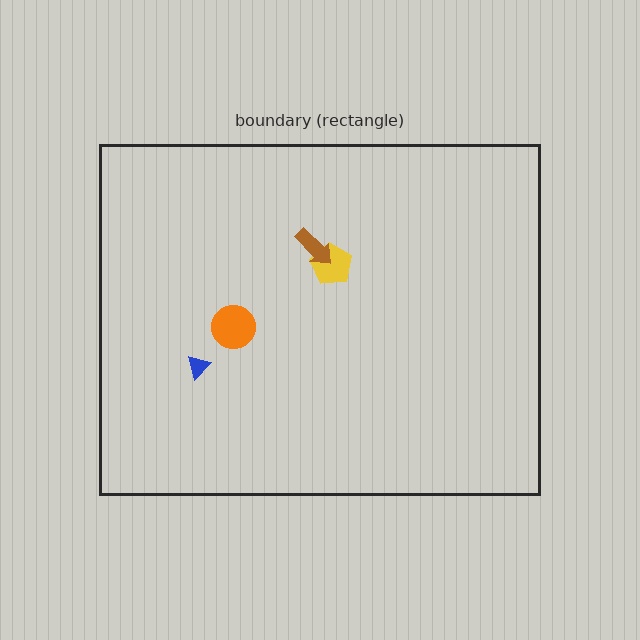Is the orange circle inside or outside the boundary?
Inside.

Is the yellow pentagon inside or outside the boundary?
Inside.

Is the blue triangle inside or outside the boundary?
Inside.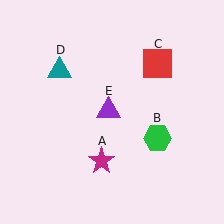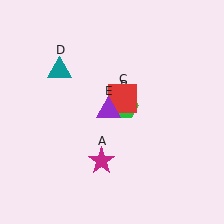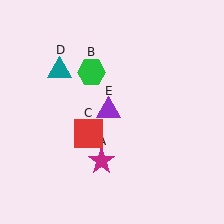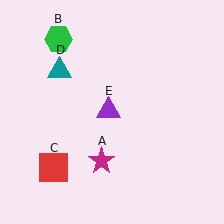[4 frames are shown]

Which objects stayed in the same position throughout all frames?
Magenta star (object A) and teal triangle (object D) and purple triangle (object E) remained stationary.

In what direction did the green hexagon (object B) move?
The green hexagon (object B) moved up and to the left.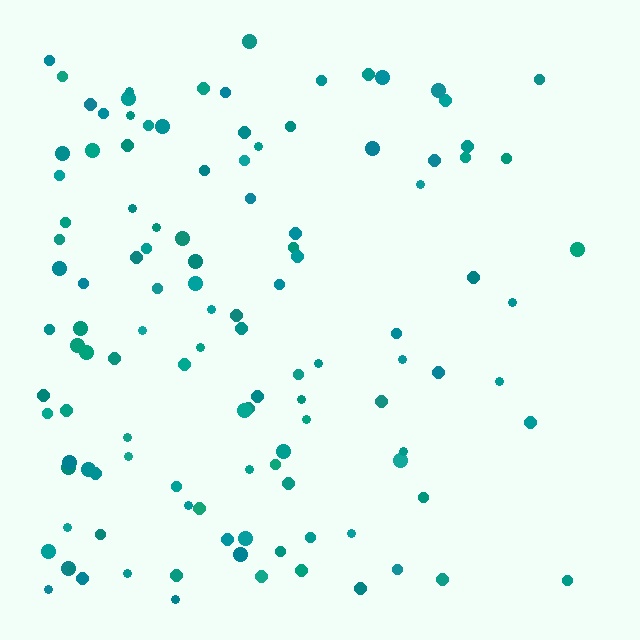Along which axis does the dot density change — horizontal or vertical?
Horizontal.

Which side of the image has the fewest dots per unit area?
The right.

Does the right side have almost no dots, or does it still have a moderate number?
Still a moderate number, just noticeably fewer than the left.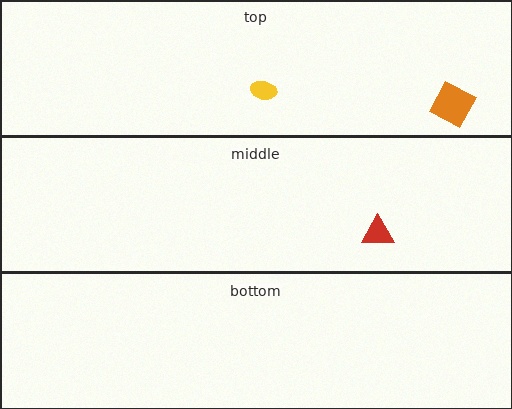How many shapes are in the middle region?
1.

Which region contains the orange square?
The top region.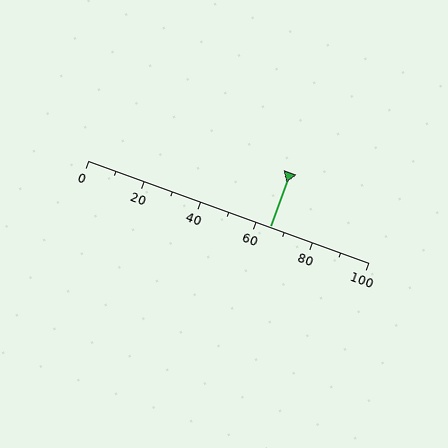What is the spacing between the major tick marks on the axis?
The major ticks are spaced 20 apart.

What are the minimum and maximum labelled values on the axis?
The axis runs from 0 to 100.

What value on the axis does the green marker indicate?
The marker indicates approximately 65.